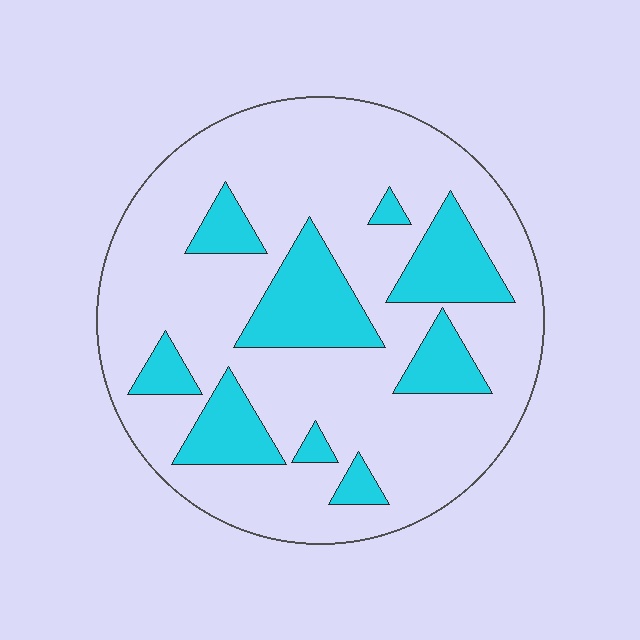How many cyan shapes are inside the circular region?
9.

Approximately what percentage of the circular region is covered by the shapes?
Approximately 25%.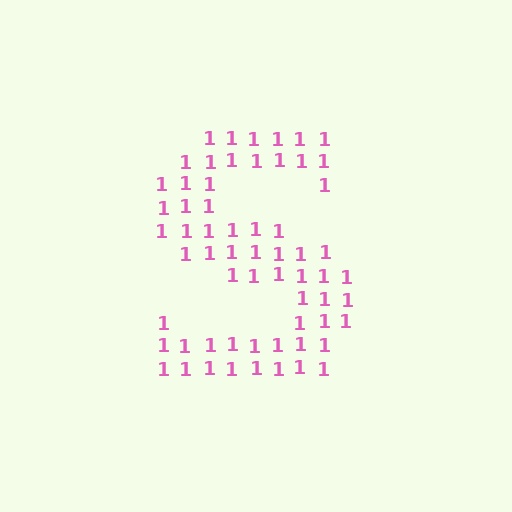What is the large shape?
The large shape is the letter S.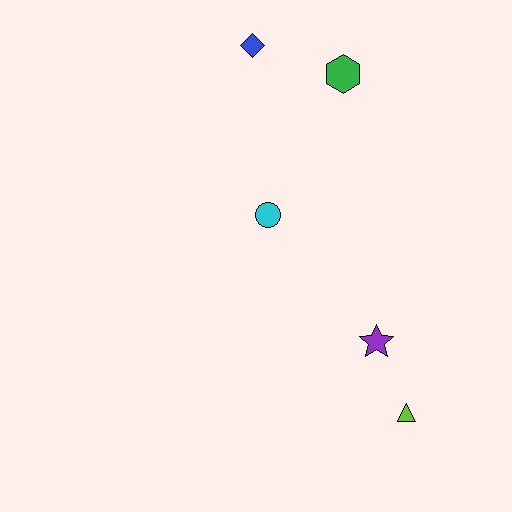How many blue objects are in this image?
There is 1 blue object.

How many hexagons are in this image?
There is 1 hexagon.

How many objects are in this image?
There are 5 objects.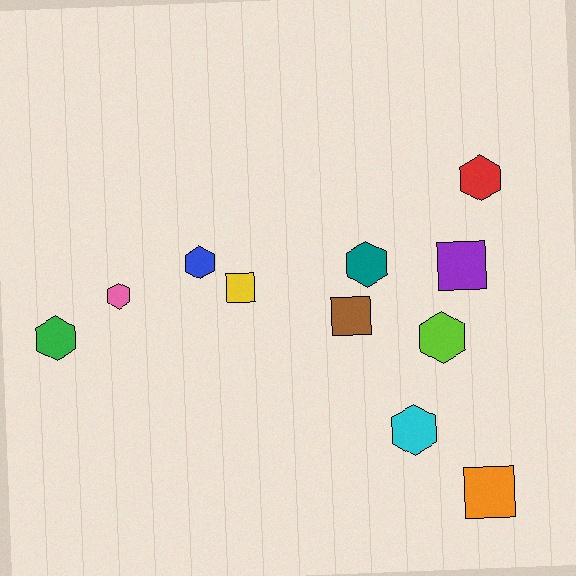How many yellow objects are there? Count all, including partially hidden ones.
There is 1 yellow object.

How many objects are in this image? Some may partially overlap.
There are 11 objects.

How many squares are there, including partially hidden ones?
There are 4 squares.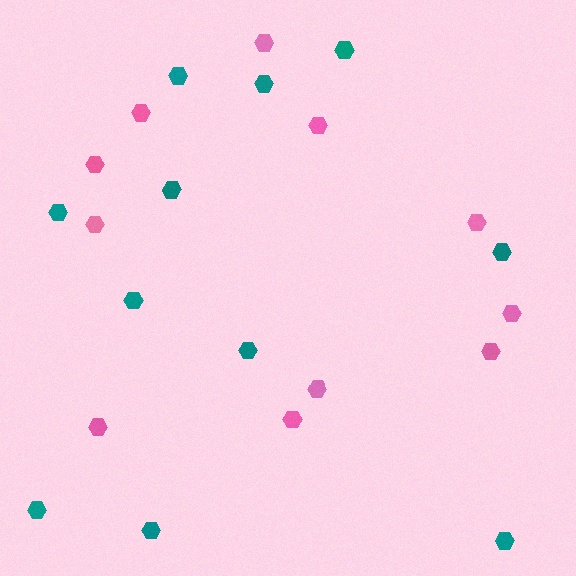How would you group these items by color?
There are 2 groups: one group of pink hexagons (11) and one group of teal hexagons (11).